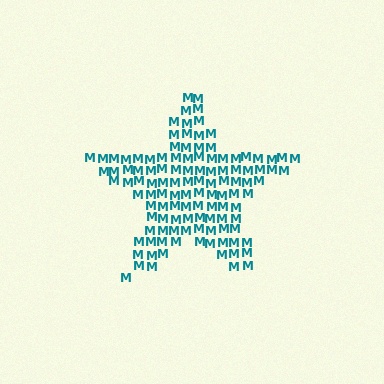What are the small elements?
The small elements are letter M's.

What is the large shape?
The large shape is a star.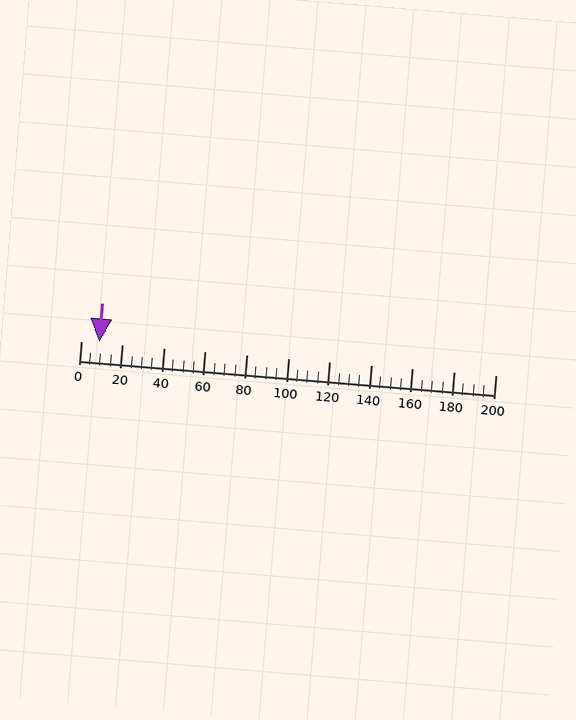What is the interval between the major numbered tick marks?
The major tick marks are spaced 20 units apart.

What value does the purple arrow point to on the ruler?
The purple arrow points to approximately 9.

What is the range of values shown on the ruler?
The ruler shows values from 0 to 200.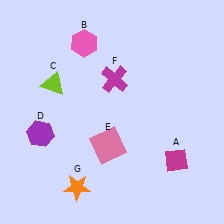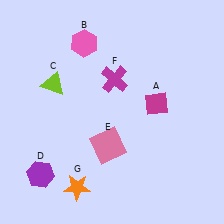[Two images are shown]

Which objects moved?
The objects that moved are: the magenta diamond (A), the purple hexagon (D).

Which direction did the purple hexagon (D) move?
The purple hexagon (D) moved down.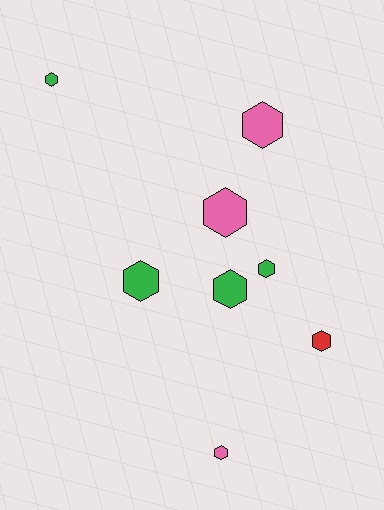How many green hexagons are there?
There are 4 green hexagons.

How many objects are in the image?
There are 8 objects.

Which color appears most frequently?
Green, with 4 objects.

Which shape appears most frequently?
Hexagon, with 8 objects.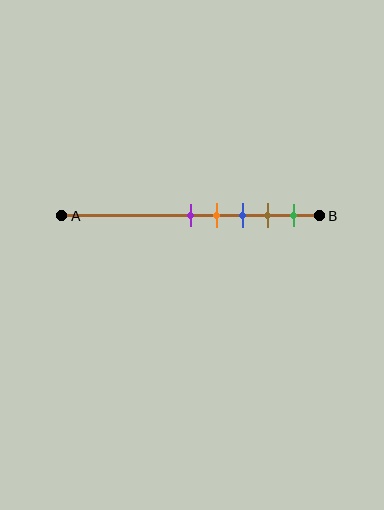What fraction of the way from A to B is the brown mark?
The brown mark is approximately 80% (0.8) of the way from A to B.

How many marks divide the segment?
There are 5 marks dividing the segment.